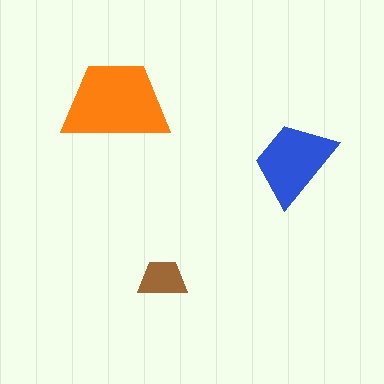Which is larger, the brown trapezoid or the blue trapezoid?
The blue one.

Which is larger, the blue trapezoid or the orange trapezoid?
The orange one.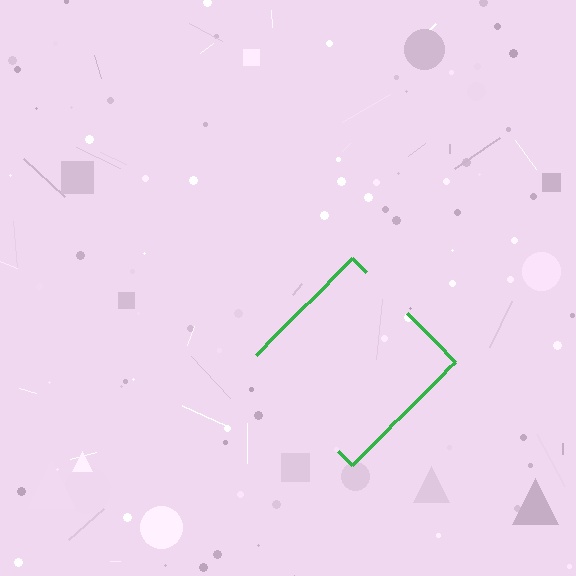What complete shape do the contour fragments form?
The contour fragments form a diamond.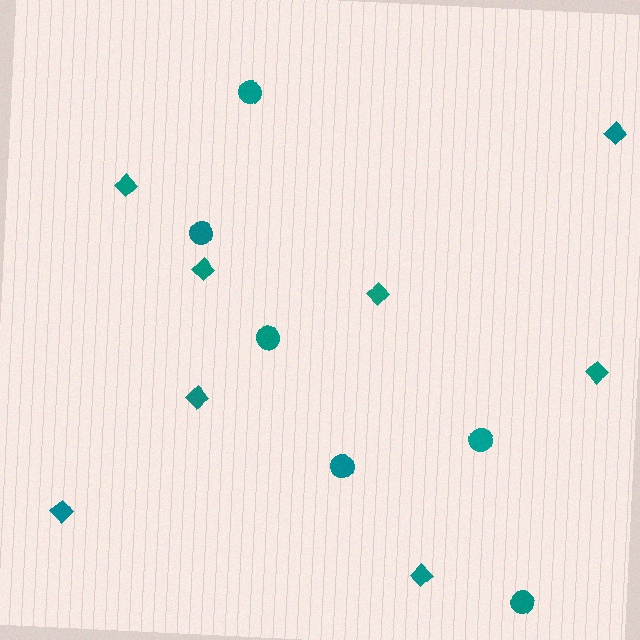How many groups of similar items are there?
There are 2 groups: one group of diamonds (8) and one group of circles (6).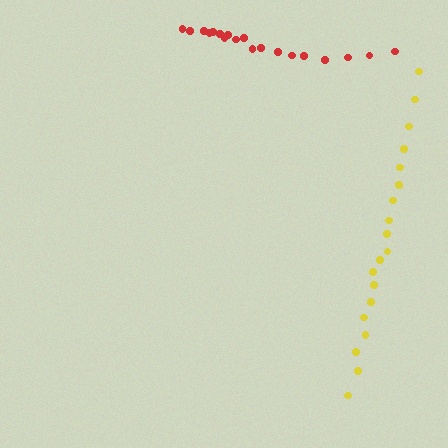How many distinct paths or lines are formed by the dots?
There are 2 distinct paths.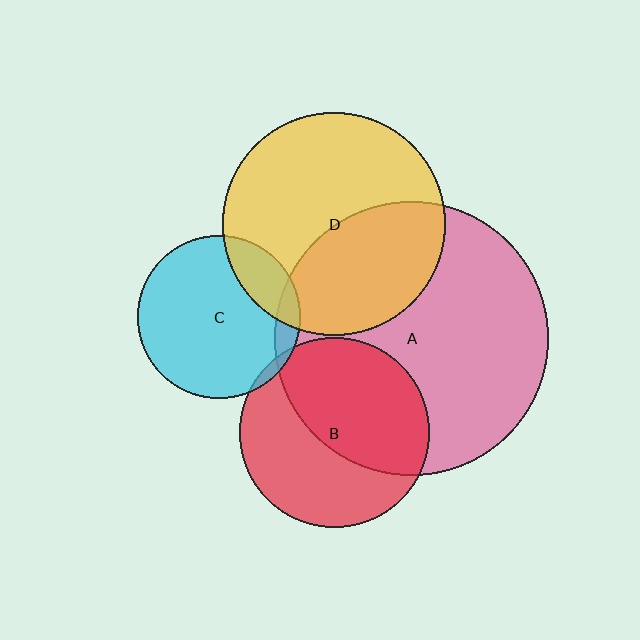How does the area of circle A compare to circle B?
Approximately 2.1 times.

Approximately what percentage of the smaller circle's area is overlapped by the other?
Approximately 10%.